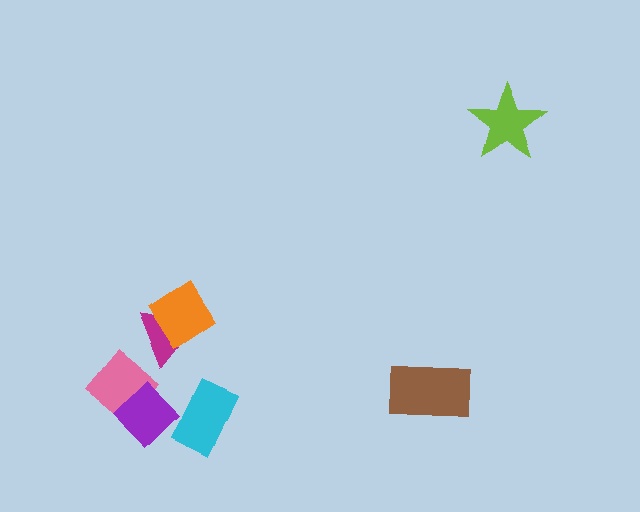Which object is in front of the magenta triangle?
The orange diamond is in front of the magenta triangle.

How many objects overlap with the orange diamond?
1 object overlaps with the orange diamond.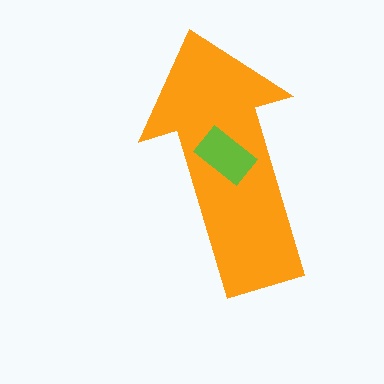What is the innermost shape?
The lime rectangle.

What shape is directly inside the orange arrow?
The lime rectangle.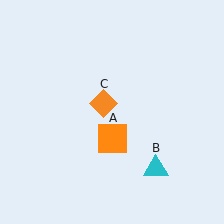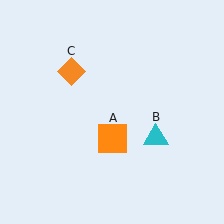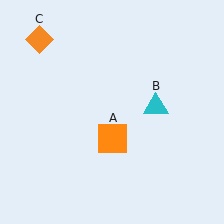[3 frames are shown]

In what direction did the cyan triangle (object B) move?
The cyan triangle (object B) moved up.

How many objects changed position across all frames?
2 objects changed position: cyan triangle (object B), orange diamond (object C).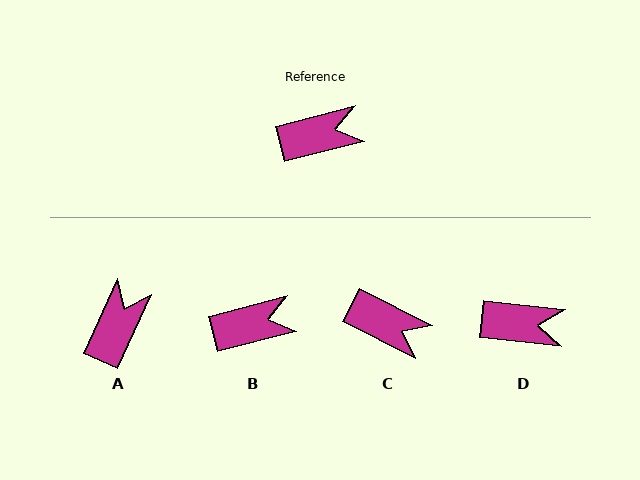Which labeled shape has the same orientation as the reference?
B.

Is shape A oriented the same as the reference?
No, it is off by about 51 degrees.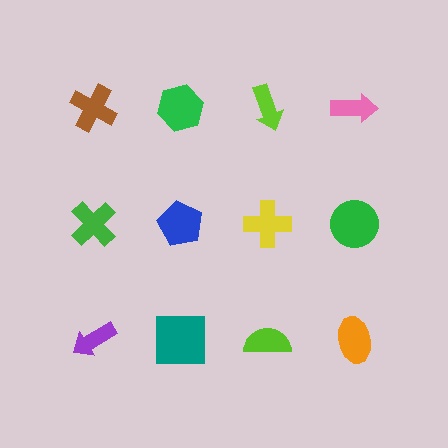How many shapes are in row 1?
4 shapes.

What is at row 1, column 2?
A green hexagon.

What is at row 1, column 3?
A lime arrow.